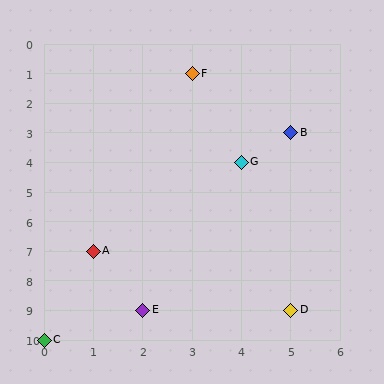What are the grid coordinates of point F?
Point F is at grid coordinates (3, 1).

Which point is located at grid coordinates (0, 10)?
Point C is at (0, 10).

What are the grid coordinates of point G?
Point G is at grid coordinates (4, 4).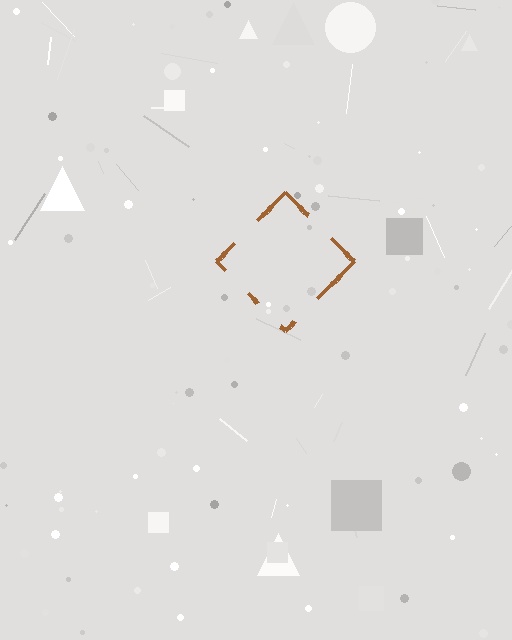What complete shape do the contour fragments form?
The contour fragments form a diamond.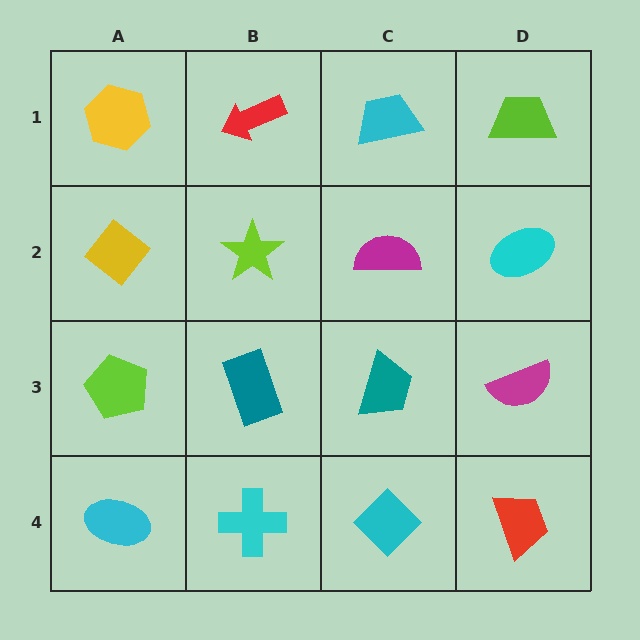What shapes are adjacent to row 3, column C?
A magenta semicircle (row 2, column C), a cyan diamond (row 4, column C), a teal rectangle (row 3, column B), a magenta semicircle (row 3, column D).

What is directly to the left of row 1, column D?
A cyan trapezoid.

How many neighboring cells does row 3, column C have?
4.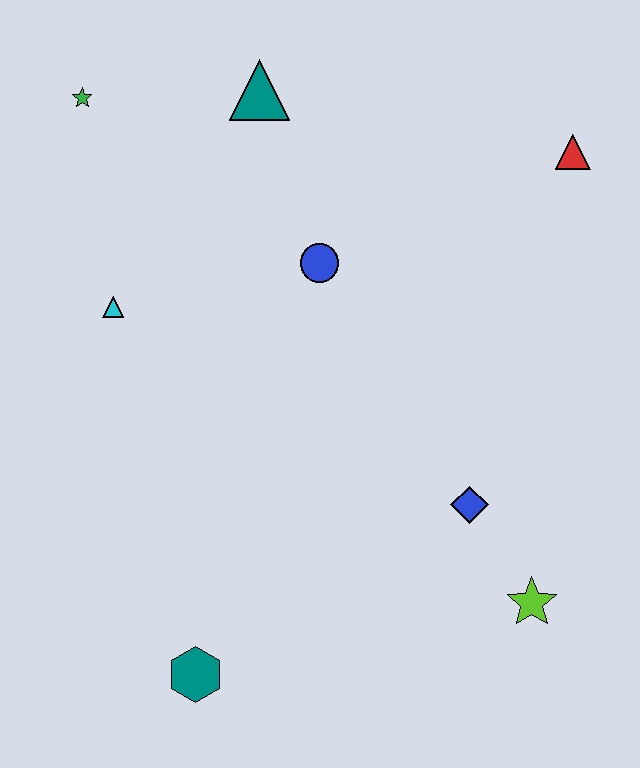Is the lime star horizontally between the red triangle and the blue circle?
Yes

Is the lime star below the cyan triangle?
Yes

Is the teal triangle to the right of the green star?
Yes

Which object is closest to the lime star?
The blue diamond is closest to the lime star.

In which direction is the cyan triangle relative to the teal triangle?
The cyan triangle is below the teal triangle.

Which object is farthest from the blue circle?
The teal hexagon is farthest from the blue circle.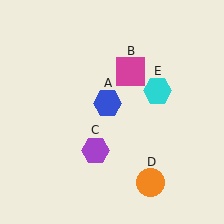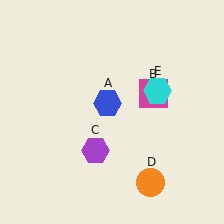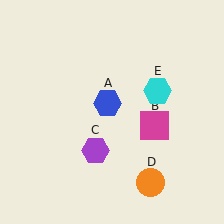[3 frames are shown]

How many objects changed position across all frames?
1 object changed position: magenta square (object B).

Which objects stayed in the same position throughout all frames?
Blue hexagon (object A) and purple hexagon (object C) and orange circle (object D) and cyan hexagon (object E) remained stationary.